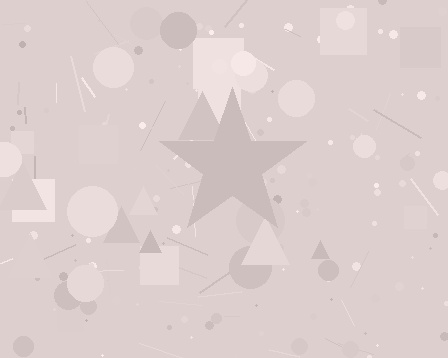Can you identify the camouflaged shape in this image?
The camouflaged shape is a star.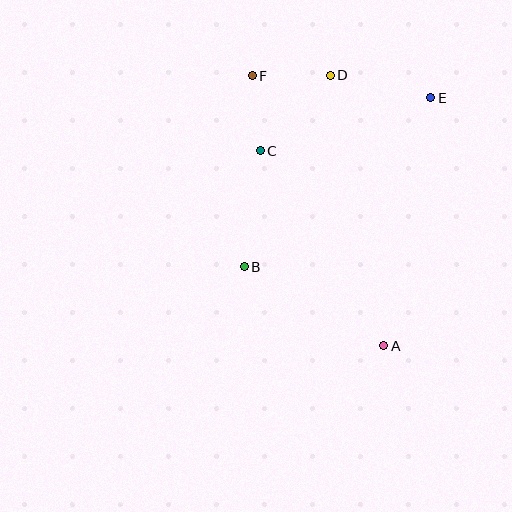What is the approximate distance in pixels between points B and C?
The distance between B and C is approximately 117 pixels.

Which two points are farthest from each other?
Points A and F are farthest from each other.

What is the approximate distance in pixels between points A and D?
The distance between A and D is approximately 276 pixels.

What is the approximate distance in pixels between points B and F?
The distance between B and F is approximately 191 pixels.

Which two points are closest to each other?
Points C and F are closest to each other.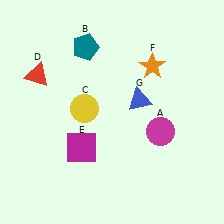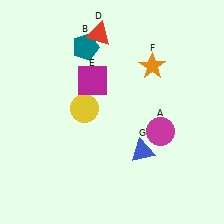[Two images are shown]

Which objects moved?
The objects that moved are: the red triangle (D), the magenta square (E), the blue triangle (G).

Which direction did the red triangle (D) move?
The red triangle (D) moved right.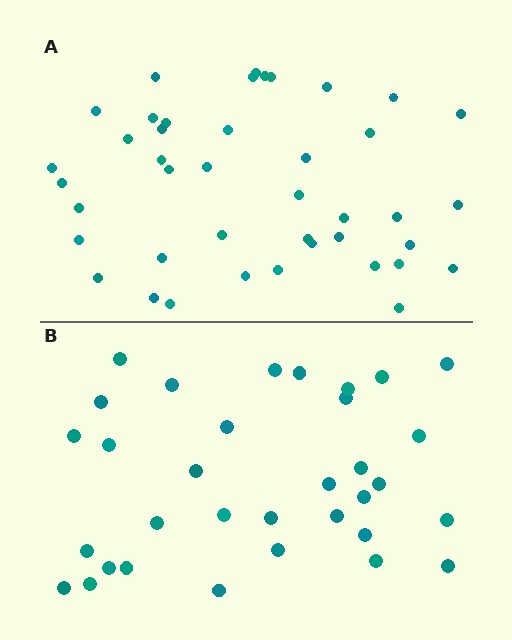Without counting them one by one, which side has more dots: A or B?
Region A (the top region) has more dots.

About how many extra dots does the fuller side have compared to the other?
Region A has roughly 8 or so more dots than region B.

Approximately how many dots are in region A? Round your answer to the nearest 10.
About 40 dots. (The exact count is 42, which rounds to 40.)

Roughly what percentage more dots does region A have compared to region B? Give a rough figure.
About 25% more.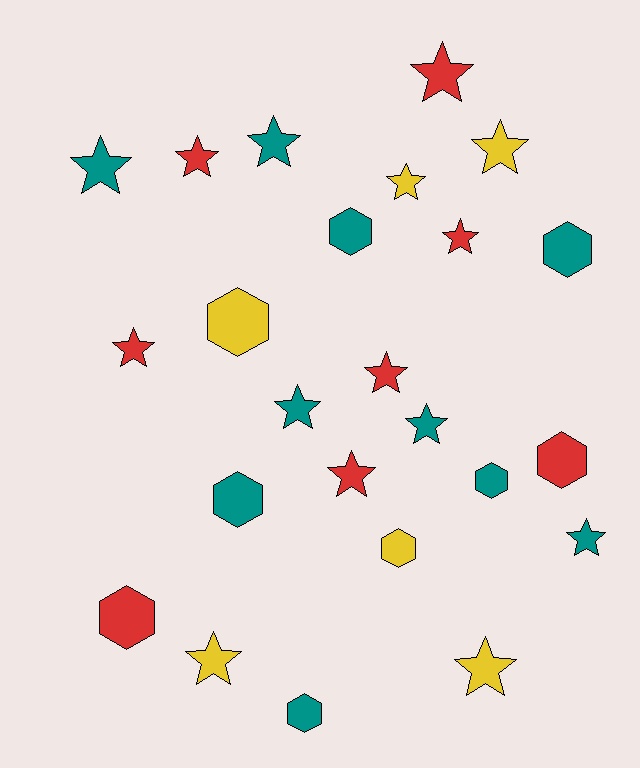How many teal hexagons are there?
There are 5 teal hexagons.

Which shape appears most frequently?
Star, with 15 objects.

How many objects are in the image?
There are 24 objects.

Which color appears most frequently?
Teal, with 10 objects.